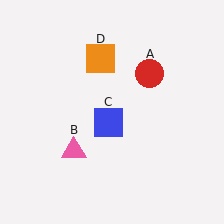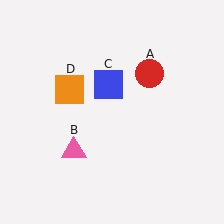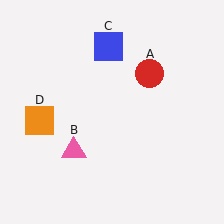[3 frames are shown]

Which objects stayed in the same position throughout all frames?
Red circle (object A) and pink triangle (object B) remained stationary.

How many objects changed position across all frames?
2 objects changed position: blue square (object C), orange square (object D).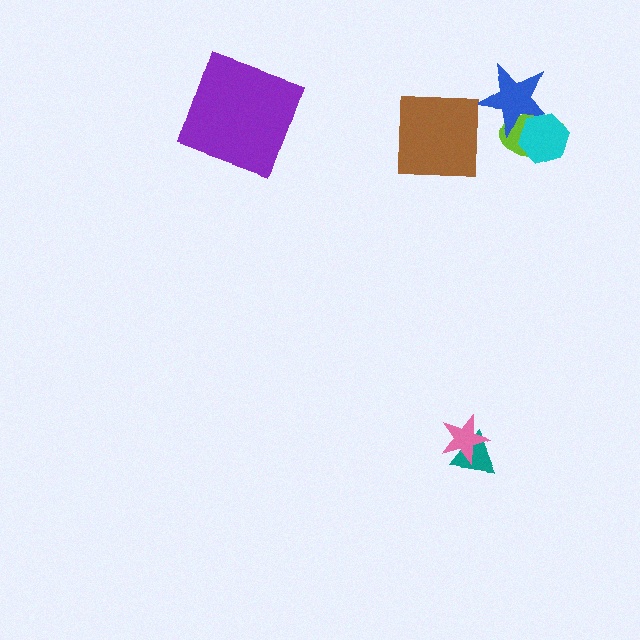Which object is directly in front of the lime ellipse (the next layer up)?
The blue star is directly in front of the lime ellipse.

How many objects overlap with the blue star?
2 objects overlap with the blue star.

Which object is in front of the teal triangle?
The pink star is in front of the teal triangle.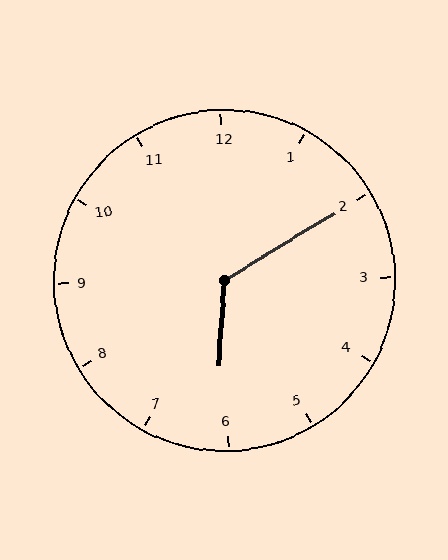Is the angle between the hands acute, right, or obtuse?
It is obtuse.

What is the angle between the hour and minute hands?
Approximately 125 degrees.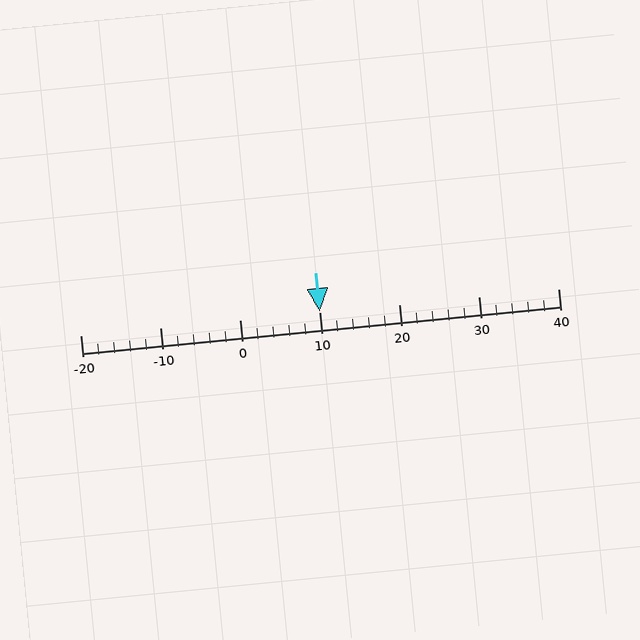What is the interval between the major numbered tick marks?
The major tick marks are spaced 10 units apart.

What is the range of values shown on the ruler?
The ruler shows values from -20 to 40.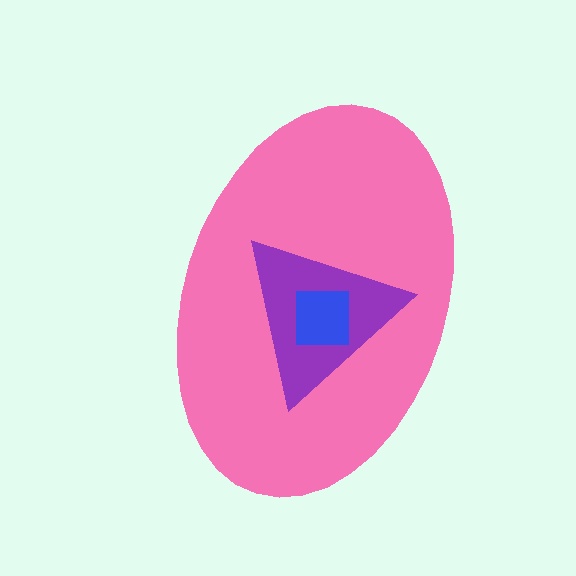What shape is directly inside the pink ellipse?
The purple triangle.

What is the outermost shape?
The pink ellipse.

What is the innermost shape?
The blue square.